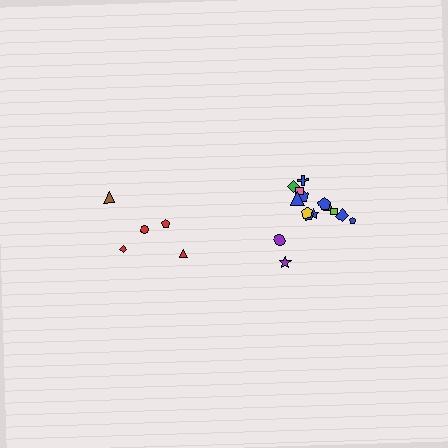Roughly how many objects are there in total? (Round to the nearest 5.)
Roughly 20 objects in total.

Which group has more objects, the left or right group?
The right group.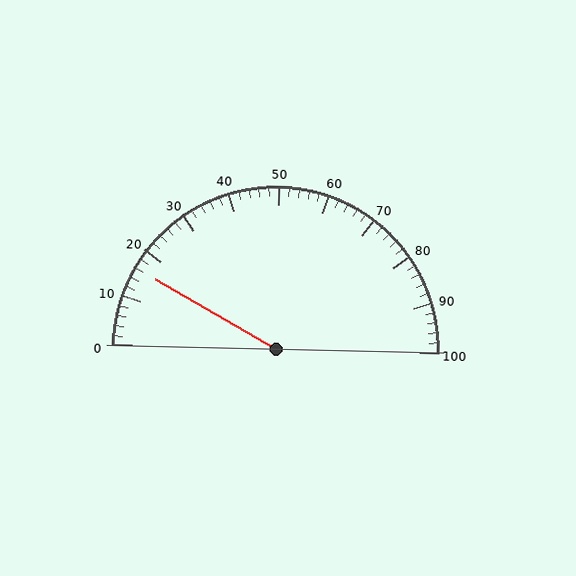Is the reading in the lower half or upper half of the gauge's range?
The reading is in the lower half of the range (0 to 100).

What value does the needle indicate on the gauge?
The needle indicates approximately 16.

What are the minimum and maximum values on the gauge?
The gauge ranges from 0 to 100.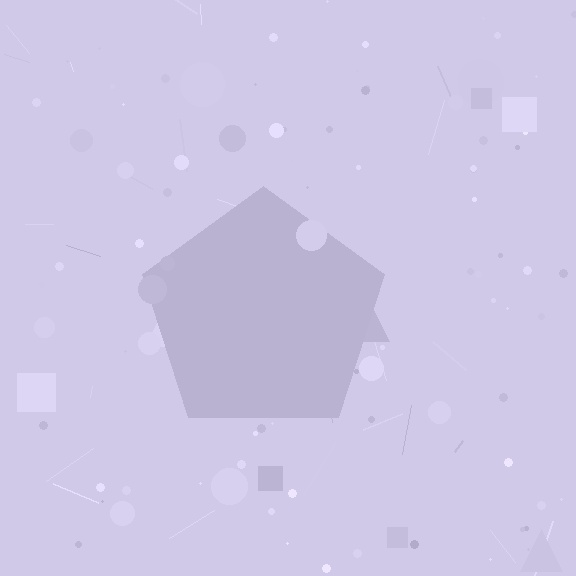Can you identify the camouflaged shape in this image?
The camouflaged shape is a pentagon.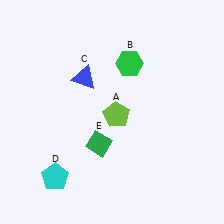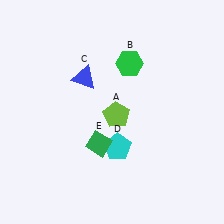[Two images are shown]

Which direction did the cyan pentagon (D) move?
The cyan pentagon (D) moved right.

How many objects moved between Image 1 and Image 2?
1 object moved between the two images.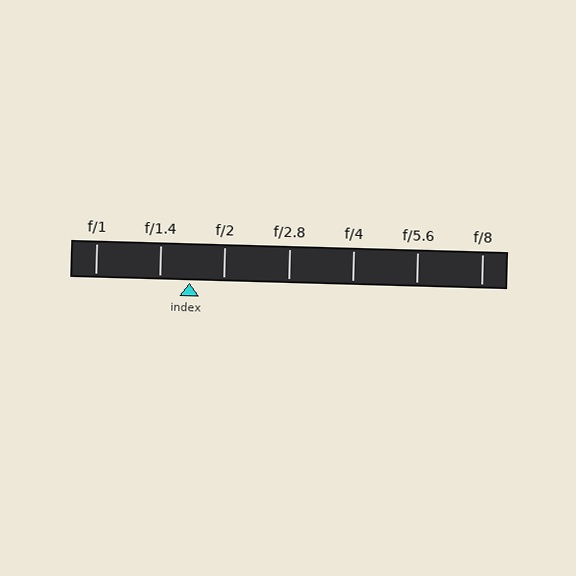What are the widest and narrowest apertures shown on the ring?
The widest aperture shown is f/1 and the narrowest is f/8.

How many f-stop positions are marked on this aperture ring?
There are 7 f-stop positions marked.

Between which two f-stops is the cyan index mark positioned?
The index mark is between f/1.4 and f/2.